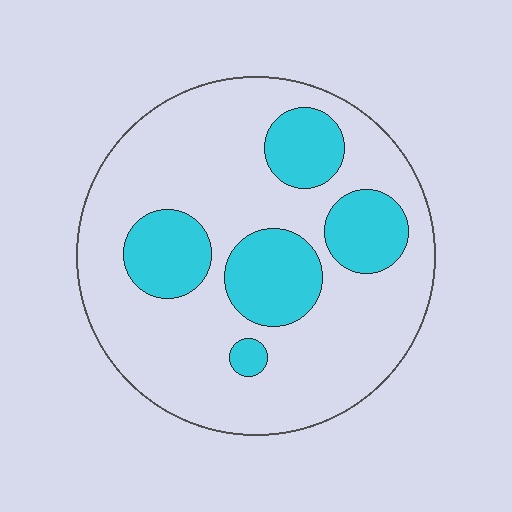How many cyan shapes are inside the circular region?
5.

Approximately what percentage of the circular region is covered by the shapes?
Approximately 25%.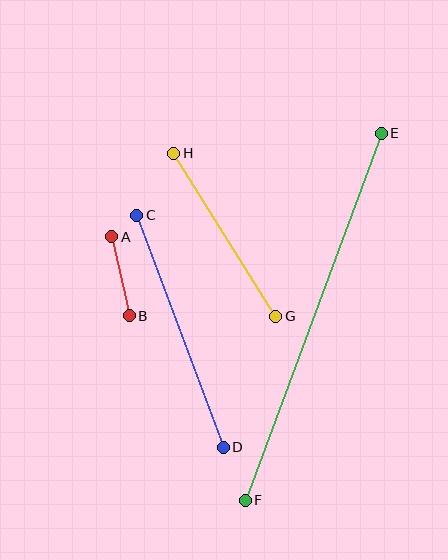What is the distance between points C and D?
The distance is approximately 248 pixels.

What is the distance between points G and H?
The distance is approximately 193 pixels.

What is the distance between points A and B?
The distance is approximately 81 pixels.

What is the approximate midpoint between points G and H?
The midpoint is at approximately (225, 235) pixels.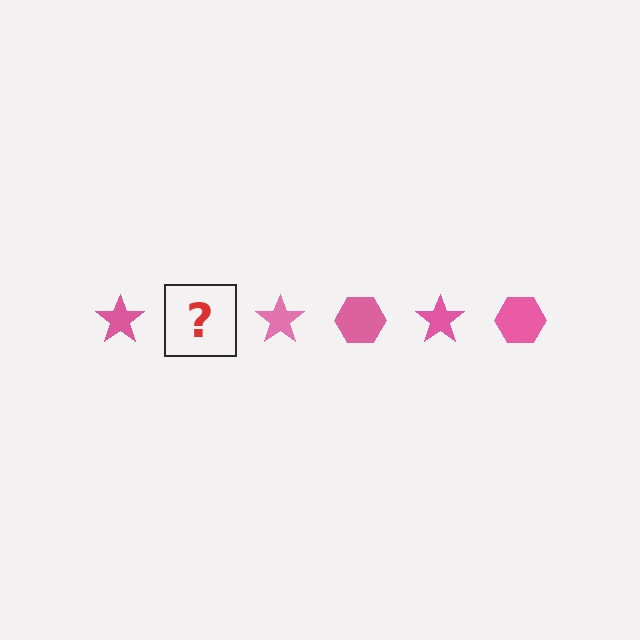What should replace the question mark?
The question mark should be replaced with a pink hexagon.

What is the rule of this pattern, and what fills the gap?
The rule is that the pattern cycles through star, hexagon shapes in pink. The gap should be filled with a pink hexagon.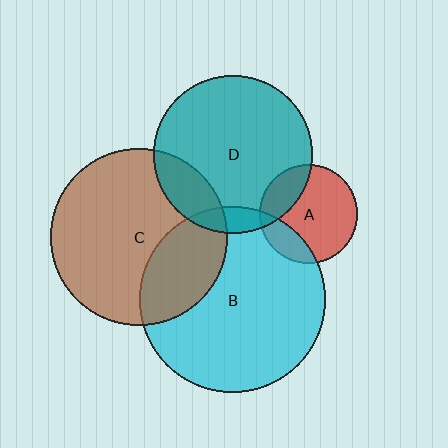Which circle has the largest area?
Circle B (cyan).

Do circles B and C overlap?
Yes.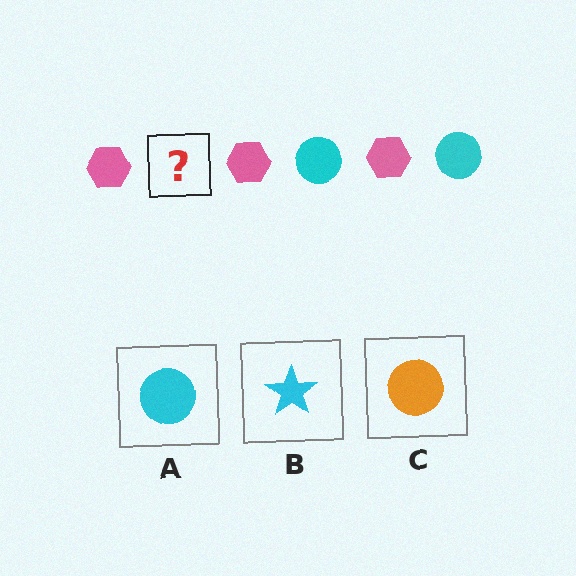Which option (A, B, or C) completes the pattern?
A.